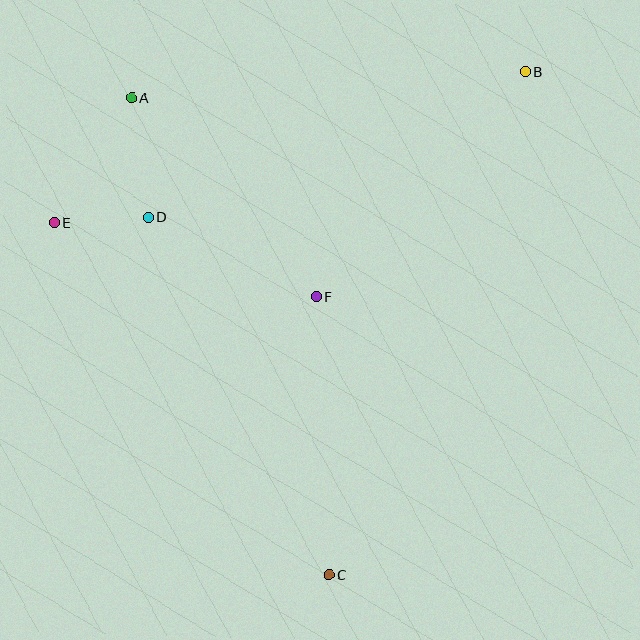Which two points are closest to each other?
Points D and E are closest to each other.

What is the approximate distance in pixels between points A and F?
The distance between A and F is approximately 271 pixels.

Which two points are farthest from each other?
Points B and C are farthest from each other.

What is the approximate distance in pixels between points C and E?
The distance between C and E is approximately 447 pixels.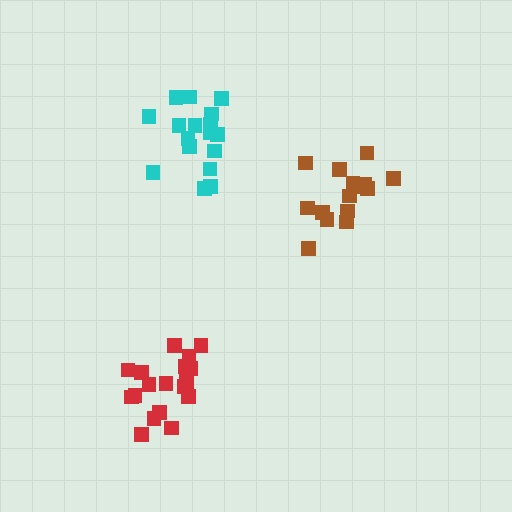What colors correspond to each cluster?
The clusters are colored: brown, cyan, red.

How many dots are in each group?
Group 1: 16 dots, Group 2: 17 dots, Group 3: 19 dots (52 total).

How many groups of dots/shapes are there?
There are 3 groups.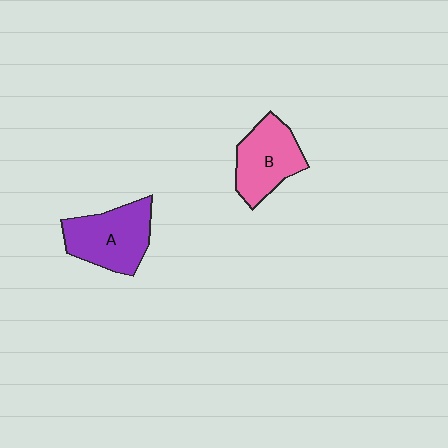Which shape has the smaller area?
Shape B (pink).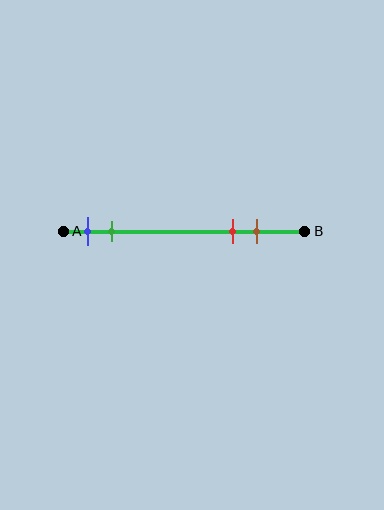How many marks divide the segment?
There are 4 marks dividing the segment.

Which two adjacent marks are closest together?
The blue and green marks are the closest adjacent pair.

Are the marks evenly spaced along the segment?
No, the marks are not evenly spaced.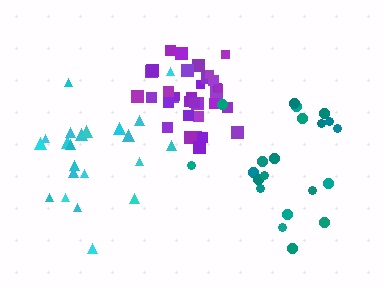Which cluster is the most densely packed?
Purple.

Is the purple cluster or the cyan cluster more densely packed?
Purple.